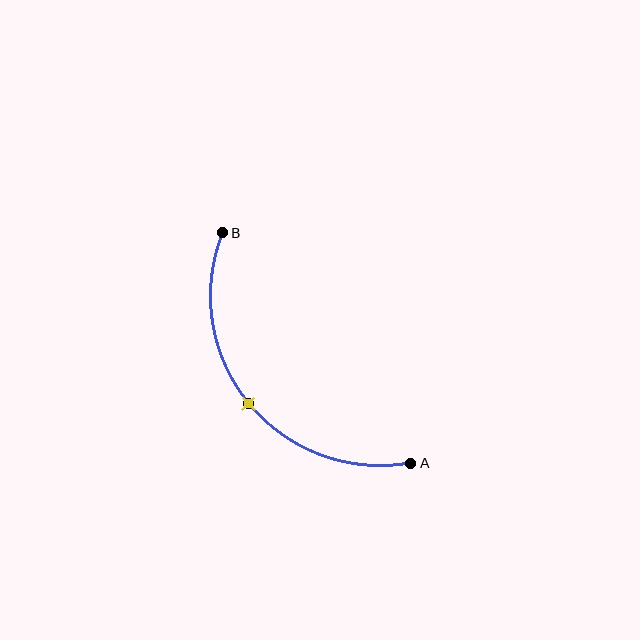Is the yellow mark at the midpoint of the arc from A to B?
Yes. The yellow mark lies on the arc at equal arc-length from both A and B — it is the arc midpoint.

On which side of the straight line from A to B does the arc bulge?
The arc bulges below and to the left of the straight line connecting A and B.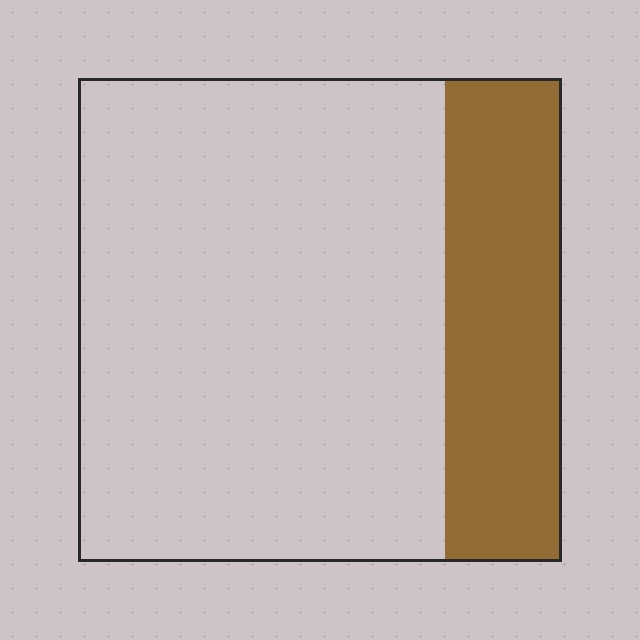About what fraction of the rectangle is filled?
About one quarter (1/4).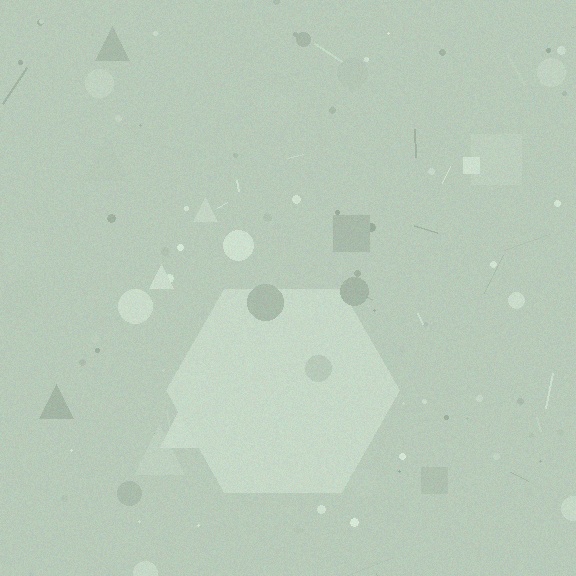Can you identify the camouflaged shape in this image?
The camouflaged shape is a hexagon.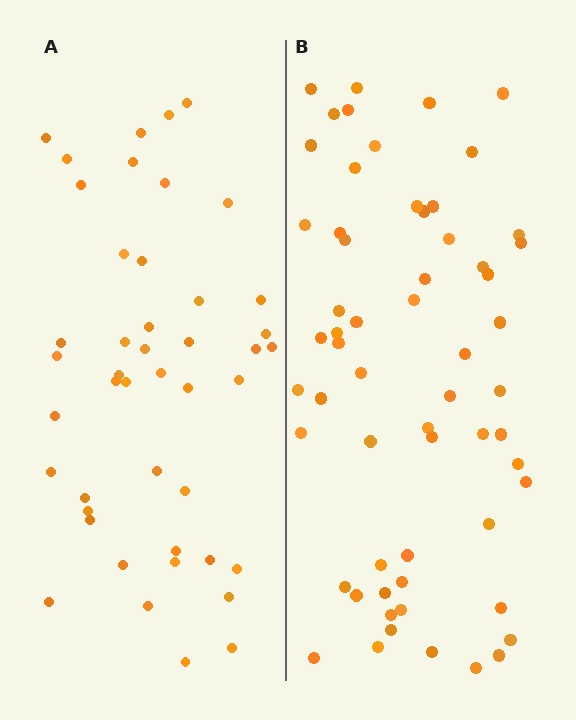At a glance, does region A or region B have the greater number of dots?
Region B (the right region) has more dots.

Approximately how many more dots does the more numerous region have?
Region B has approximately 15 more dots than region A.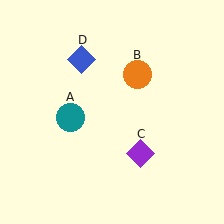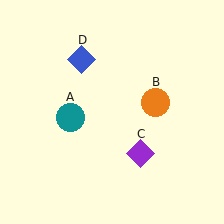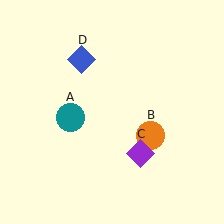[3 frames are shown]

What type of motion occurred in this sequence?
The orange circle (object B) rotated clockwise around the center of the scene.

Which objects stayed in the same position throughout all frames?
Teal circle (object A) and purple diamond (object C) and blue diamond (object D) remained stationary.